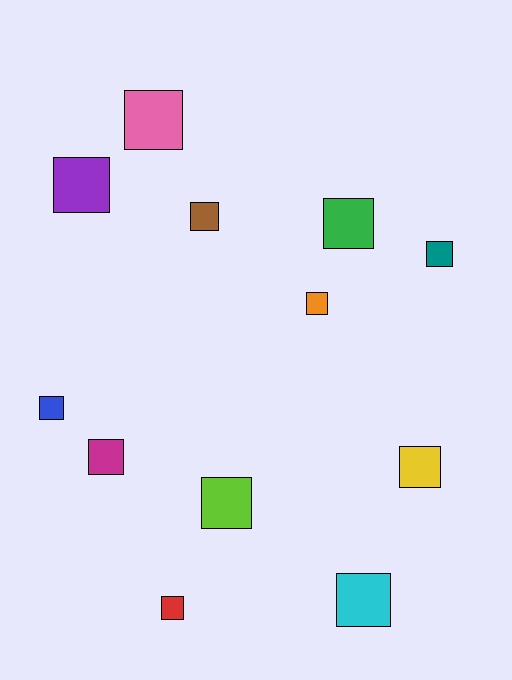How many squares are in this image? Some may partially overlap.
There are 12 squares.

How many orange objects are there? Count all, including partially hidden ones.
There is 1 orange object.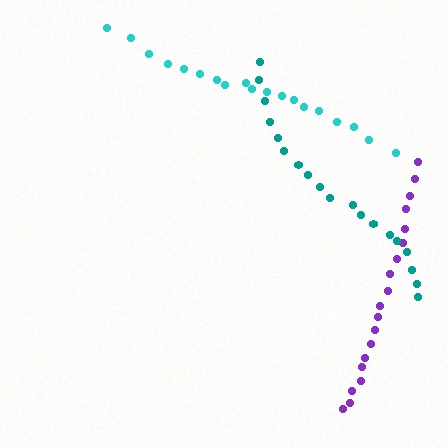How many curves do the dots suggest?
There are 3 distinct paths.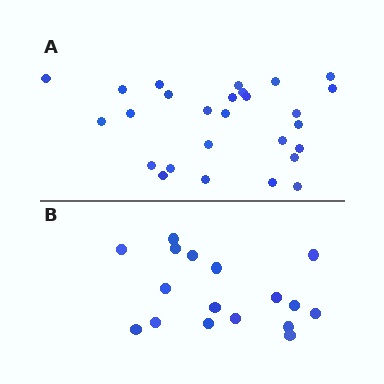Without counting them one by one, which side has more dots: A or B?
Region A (the top region) has more dots.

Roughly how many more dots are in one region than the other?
Region A has roughly 10 or so more dots than region B.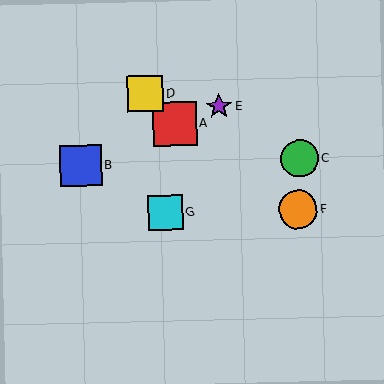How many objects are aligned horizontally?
2 objects (F, G) are aligned horizontally.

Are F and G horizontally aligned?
Yes, both are at y≈209.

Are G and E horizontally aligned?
No, G is at y≈212 and E is at y≈106.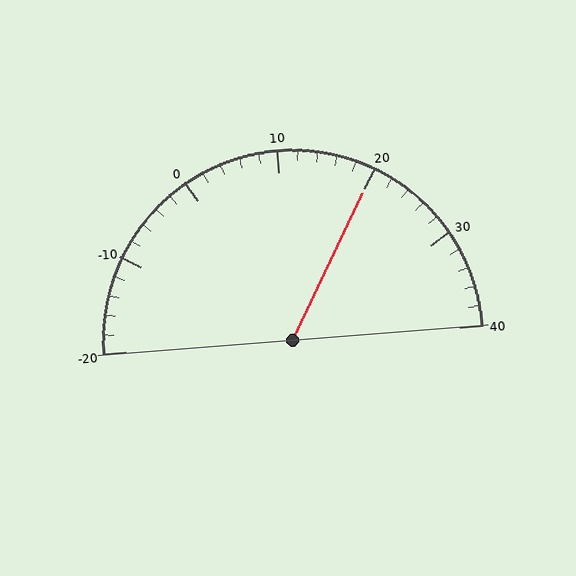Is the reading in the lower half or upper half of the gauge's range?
The reading is in the upper half of the range (-20 to 40).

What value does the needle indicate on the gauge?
The needle indicates approximately 20.